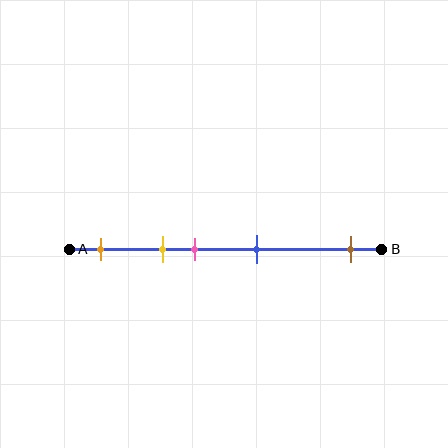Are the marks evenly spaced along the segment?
No, the marks are not evenly spaced.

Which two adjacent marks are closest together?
The yellow and pink marks are the closest adjacent pair.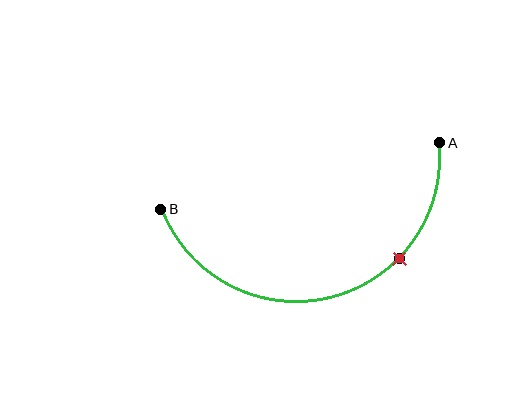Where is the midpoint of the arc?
The arc midpoint is the point on the curve farthest from the straight line joining A and B. It sits below that line.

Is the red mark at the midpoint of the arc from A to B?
No. The red mark lies on the arc but is closer to endpoint A. The arc midpoint would be at the point on the curve equidistant along the arc from both A and B.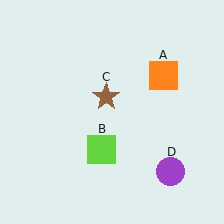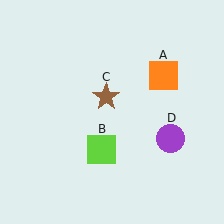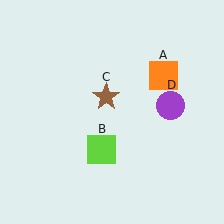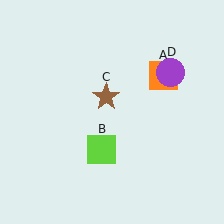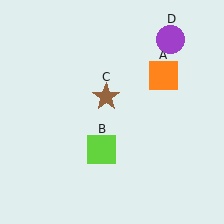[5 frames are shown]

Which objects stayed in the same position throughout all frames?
Orange square (object A) and lime square (object B) and brown star (object C) remained stationary.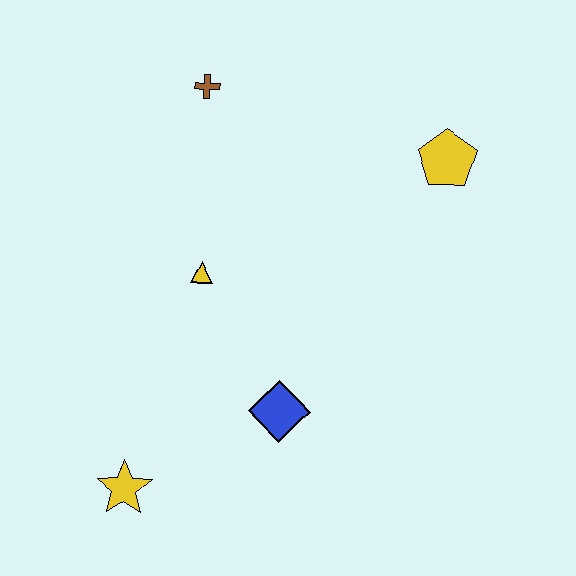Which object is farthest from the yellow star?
The yellow pentagon is farthest from the yellow star.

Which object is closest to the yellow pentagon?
The brown cross is closest to the yellow pentagon.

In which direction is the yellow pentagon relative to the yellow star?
The yellow pentagon is above the yellow star.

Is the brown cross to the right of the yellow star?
Yes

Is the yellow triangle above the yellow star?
Yes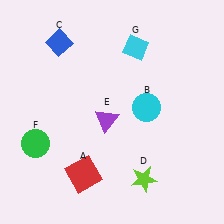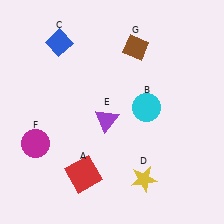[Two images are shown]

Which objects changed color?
D changed from lime to yellow. F changed from green to magenta. G changed from cyan to brown.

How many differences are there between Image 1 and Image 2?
There are 3 differences between the two images.